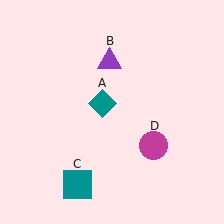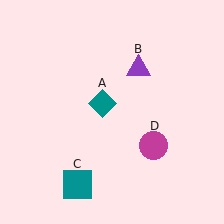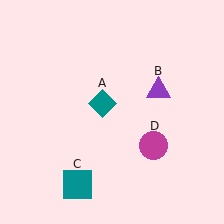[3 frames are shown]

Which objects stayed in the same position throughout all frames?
Teal diamond (object A) and teal square (object C) and magenta circle (object D) remained stationary.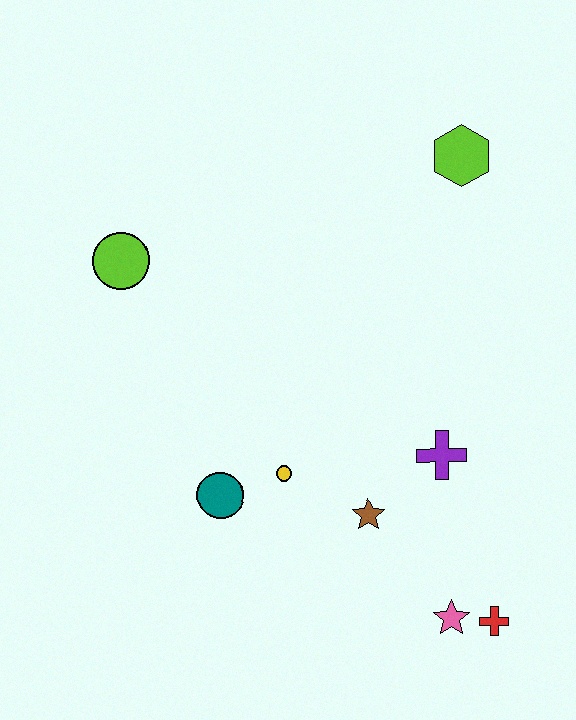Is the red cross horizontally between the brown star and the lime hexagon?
No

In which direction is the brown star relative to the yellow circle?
The brown star is to the right of the yellow circle.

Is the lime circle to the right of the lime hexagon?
No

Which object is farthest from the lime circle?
The red cross is farthest from the lime circle.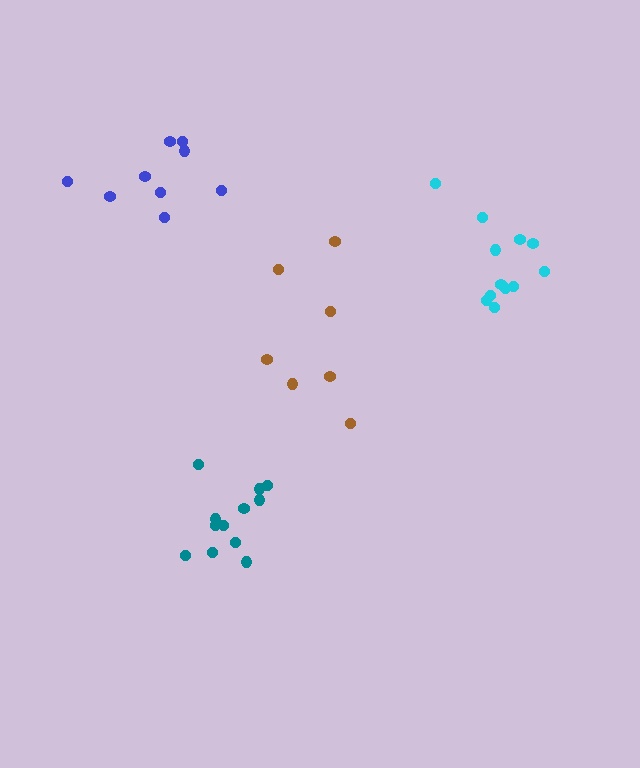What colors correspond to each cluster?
The clusters are colored: blue, cyan, brown, teal.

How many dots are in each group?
Group 1: 9 dots, Group 2: 12 dots, Group 3: 7 dots, Group 4: 12 dots (40 total).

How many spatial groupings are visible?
There are 4 spatial groupings.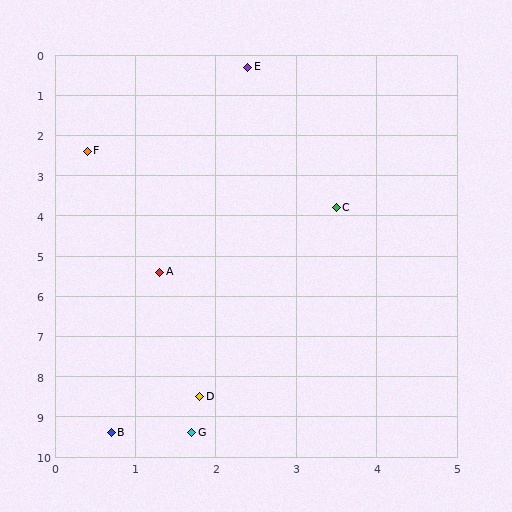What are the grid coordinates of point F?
Point F is at approximately (0.4, 2.4).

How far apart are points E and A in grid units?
Points E and A are about 5.2 grid units apart.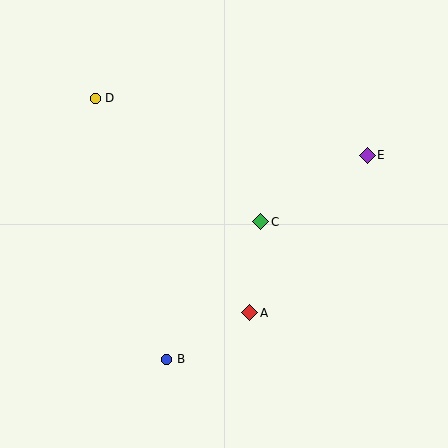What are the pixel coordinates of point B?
Point B is at (167, 359).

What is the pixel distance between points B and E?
The distance between B and E is 286 pixels.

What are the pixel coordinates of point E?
Point E is at (367, 155).